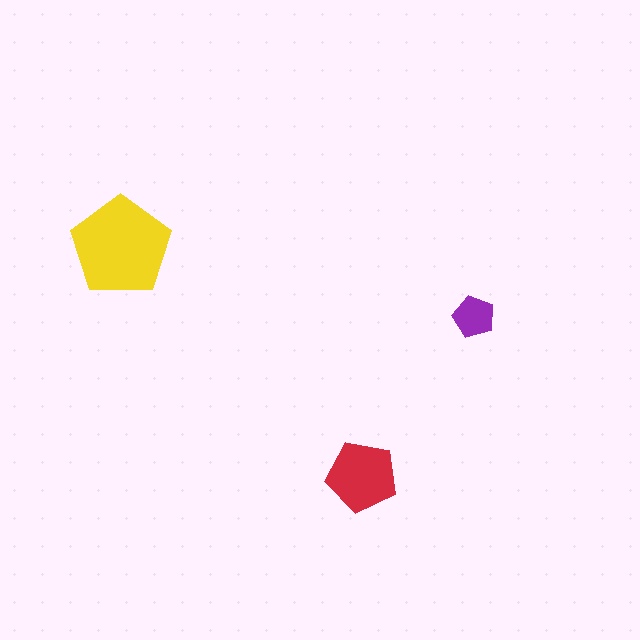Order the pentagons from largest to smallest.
the yellow one, the red one, the purple one.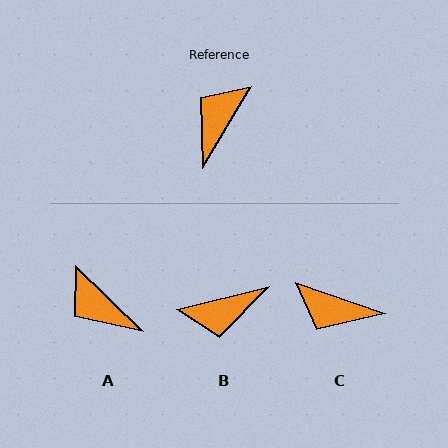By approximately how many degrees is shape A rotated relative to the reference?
Approximately 77 degrees counter-clockwise.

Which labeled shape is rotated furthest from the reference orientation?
B, about 135 degrees away.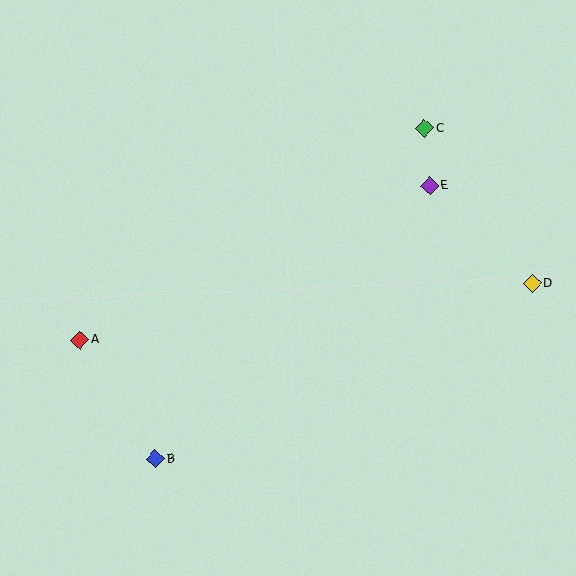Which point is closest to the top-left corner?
Point A is closest to the top-left corner.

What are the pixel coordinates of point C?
Point C is at (425, 128).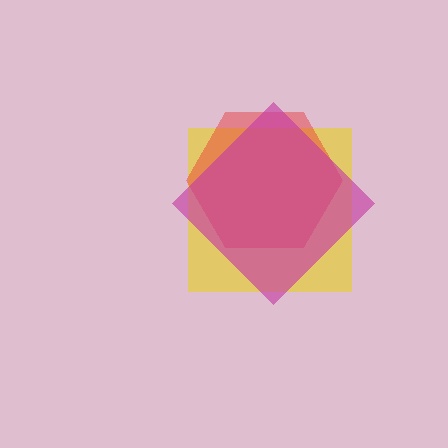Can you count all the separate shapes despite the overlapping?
Yes, there are 3 separate shapes.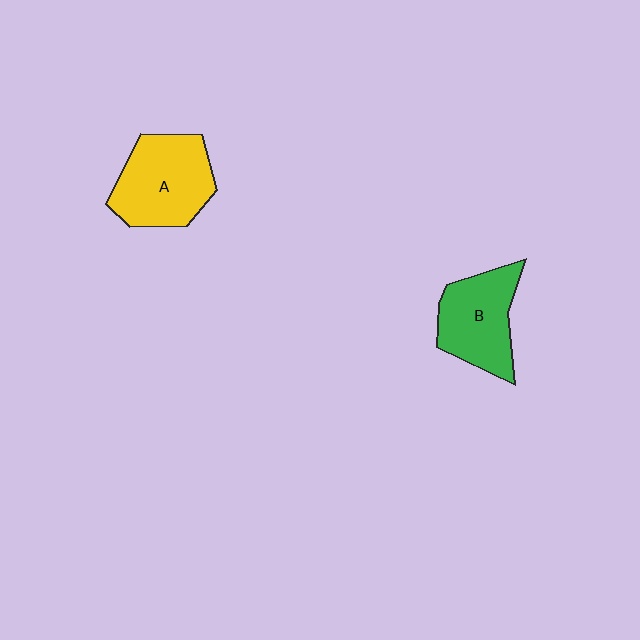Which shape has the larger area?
Shape A (yellow).